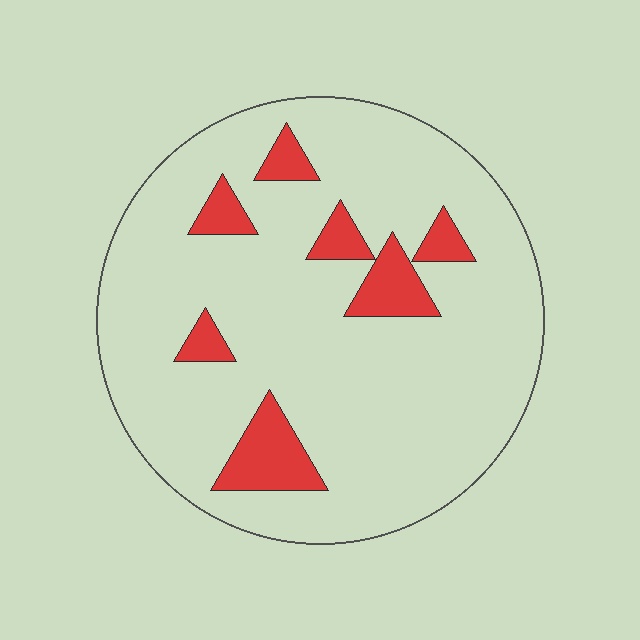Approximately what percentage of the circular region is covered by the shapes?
Approximately 15%.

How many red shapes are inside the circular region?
7.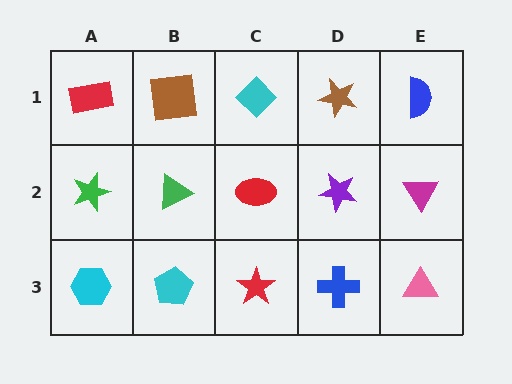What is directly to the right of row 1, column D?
A blue semicircle.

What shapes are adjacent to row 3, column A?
A green star (row 2, column A), a cyan pentagon (row 3, column B).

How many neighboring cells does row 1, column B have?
3.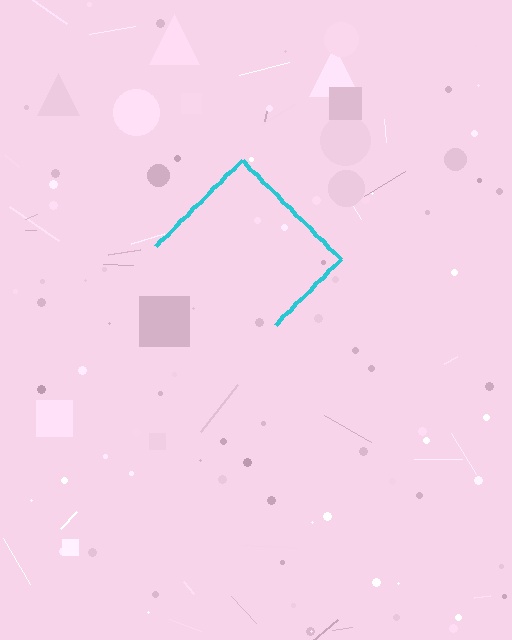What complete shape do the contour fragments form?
The contour fragments form a diamond.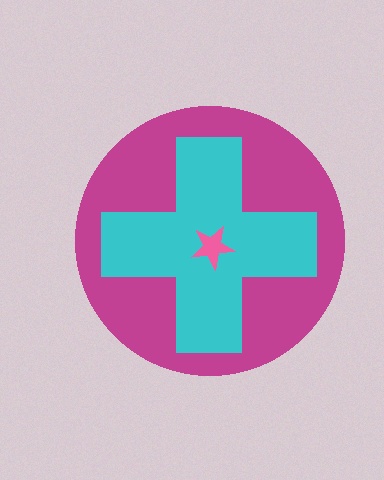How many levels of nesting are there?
3.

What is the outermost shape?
The magenta circle.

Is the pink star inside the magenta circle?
Yes.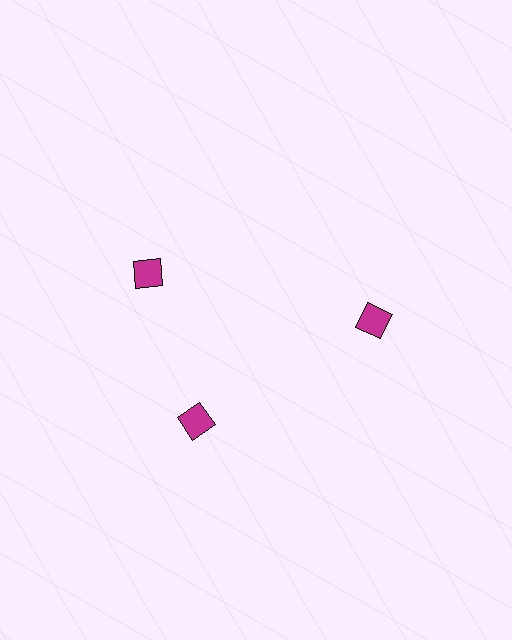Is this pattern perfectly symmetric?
No. The 3 magenta diamonds are arranged in a ring, but one element near the 11 o'clock position is rotated out of alignment along the ring, breaking the 3-fold rotational symmetry.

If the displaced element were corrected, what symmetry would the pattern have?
It would have 3-fold rotational symmetry — the pattern would map onto itself every 120 degrees.